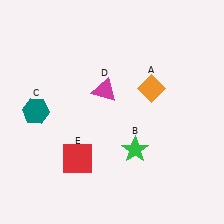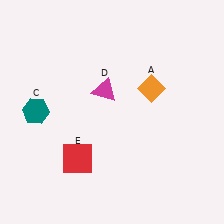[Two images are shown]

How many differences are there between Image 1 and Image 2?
There is 1 difference between the two images.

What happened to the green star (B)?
The green star (B) was removed in Image 2. It was in the bottom-right area of Image 1.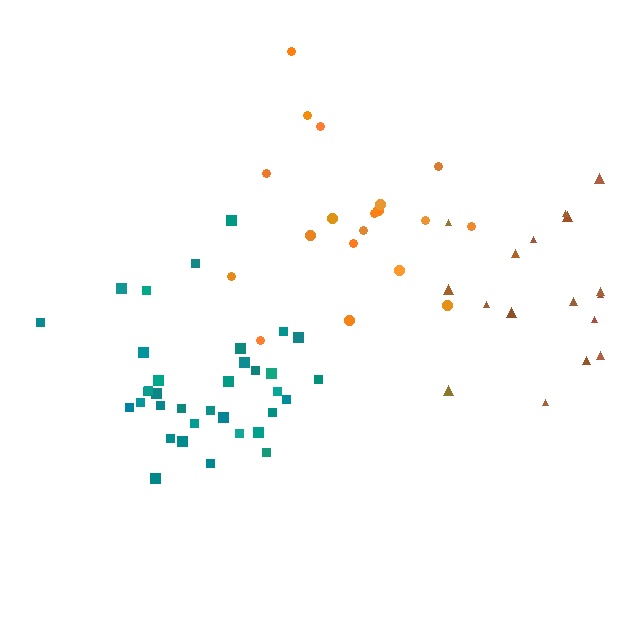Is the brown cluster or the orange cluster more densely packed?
Brown.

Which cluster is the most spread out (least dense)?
Orange.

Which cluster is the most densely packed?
Teal.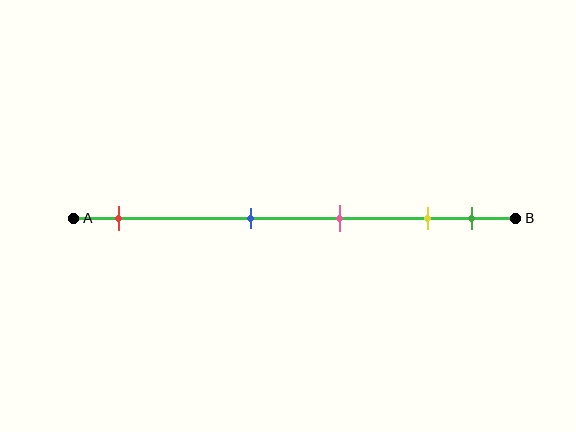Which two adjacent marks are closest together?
The yellow and green marks are the closest adjacent pair.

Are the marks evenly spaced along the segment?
No, the marks are not evenly spaced.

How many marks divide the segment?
There are 5 marks dividing the segment.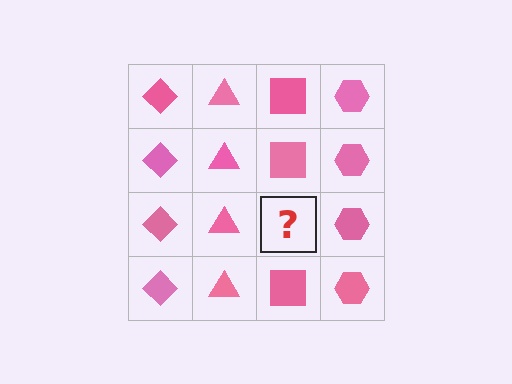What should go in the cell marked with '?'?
The missing cell should contain a pink square.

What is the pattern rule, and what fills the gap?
The rule is that each column has a consistent shape. The gap should be filled with a pink square.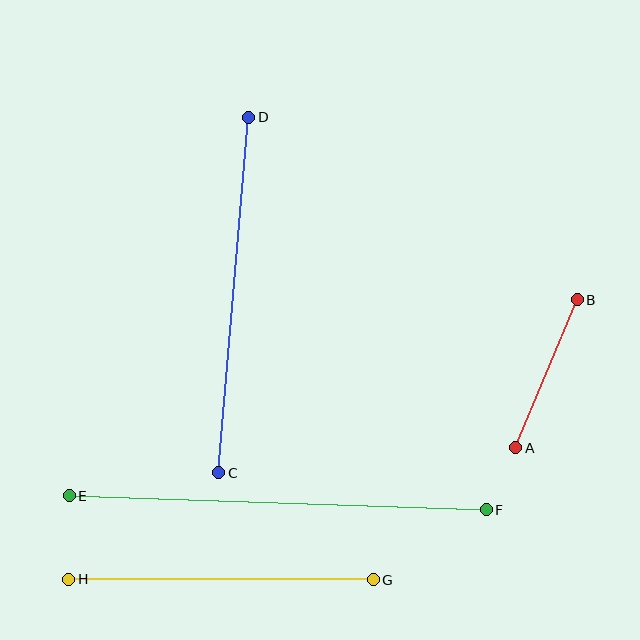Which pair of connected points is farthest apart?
Points E and F are farthest apart.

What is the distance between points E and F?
The distance is approximately 417 pixels.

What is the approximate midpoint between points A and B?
The midpoint is at approximately (546, 374) pixels.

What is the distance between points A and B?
The distance is approximately 161 pixels.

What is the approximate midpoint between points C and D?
The midpoint is at approximately (234, 295) pixels.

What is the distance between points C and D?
The distance is approximately 357 pixels.